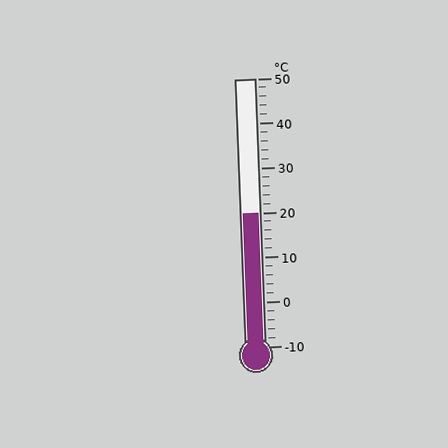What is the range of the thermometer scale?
The thermometer scale ranges from -10°C to 50°C.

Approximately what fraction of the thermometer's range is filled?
The thermometer is filled to approximately 50% of its range.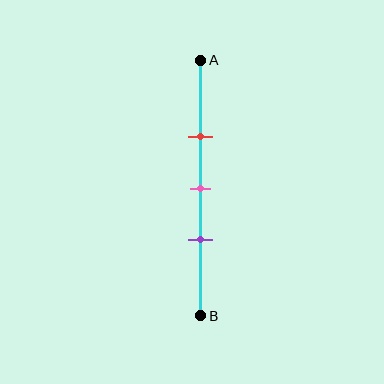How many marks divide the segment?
There are 3 marks dividing the segment.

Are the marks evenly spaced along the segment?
Yes, the marks are approximately evenly spaced.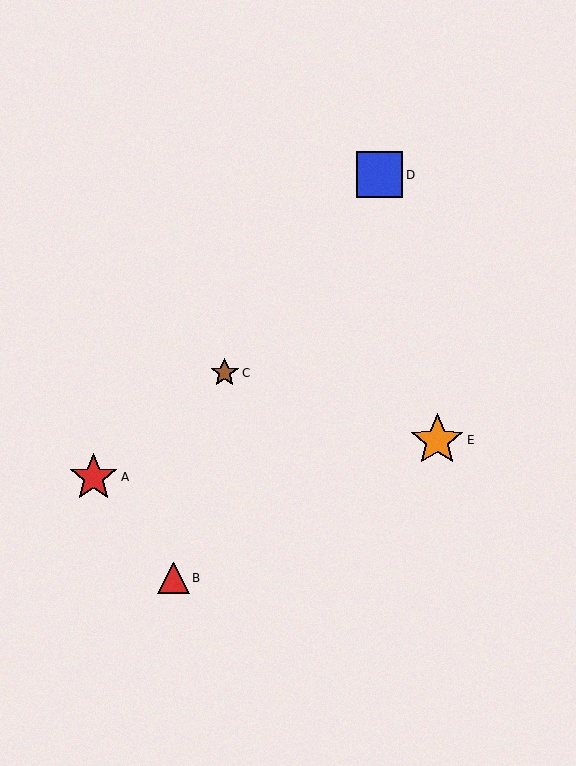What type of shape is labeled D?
Shape D is a blue square.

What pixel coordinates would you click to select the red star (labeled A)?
Click at (93, 477) to select the red star A.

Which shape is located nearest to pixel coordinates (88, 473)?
The red star (labeled A) at (93, 477) is nearest to that location.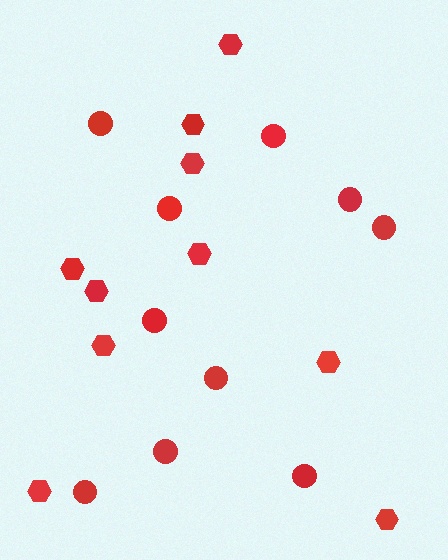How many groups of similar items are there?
There are 2 groups: one group of circles (10) and one group of hexagons (10).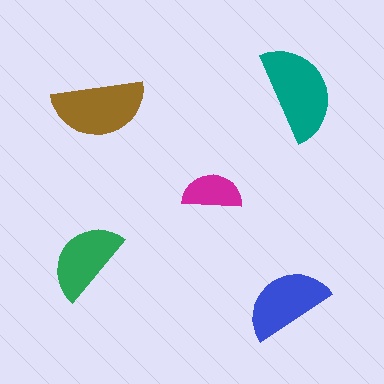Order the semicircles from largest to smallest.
the teal one, the brown one, the blue one, the green one, the magenta one.